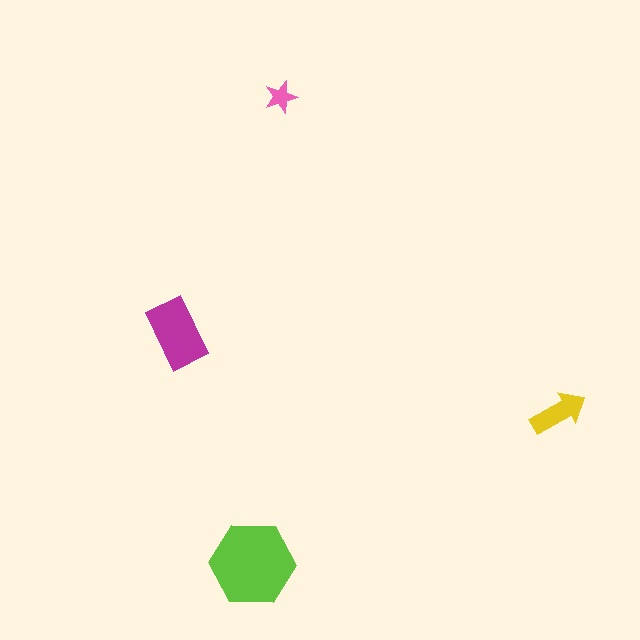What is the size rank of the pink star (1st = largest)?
4th.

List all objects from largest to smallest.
The lime hexagon, the magenta rectangle, the yellow arrow, the pink star.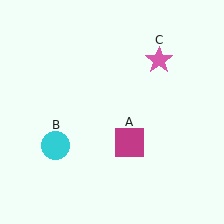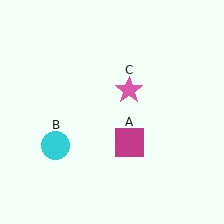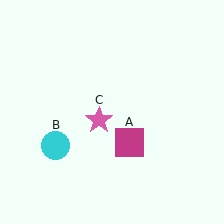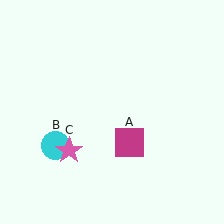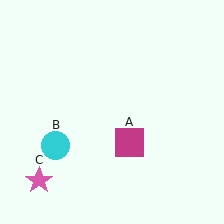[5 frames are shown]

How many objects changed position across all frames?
1 object changed position: pink star (object C).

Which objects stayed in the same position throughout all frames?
Magenta square (object A) and cyan circle (object B) remained stationary.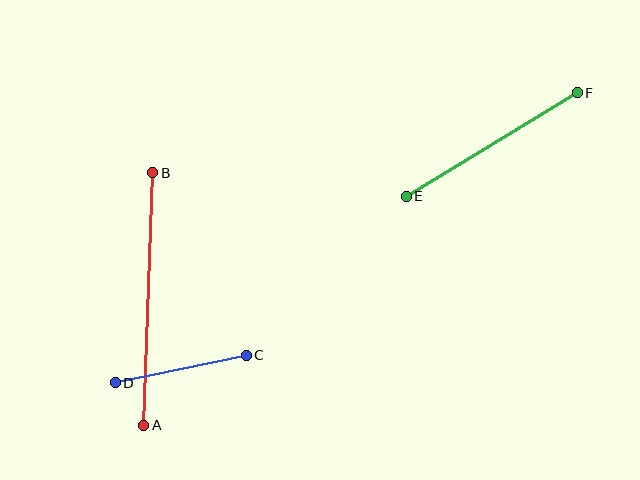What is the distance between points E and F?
The distance is approximately 200 pixels.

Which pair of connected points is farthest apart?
Points A and B are farthest apart.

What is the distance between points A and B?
The distance is approximately 253 pixels.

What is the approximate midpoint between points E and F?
The midpoint is at approximately (492, 145) pixels.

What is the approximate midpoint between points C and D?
The midpoint is at approximately (181, 369) pixels.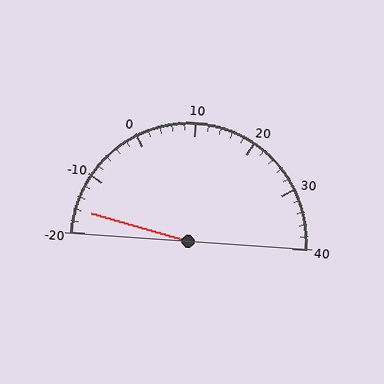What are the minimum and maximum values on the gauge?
The gauge ranges from -20 to 40.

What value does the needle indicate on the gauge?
The needle indicates approximately -16.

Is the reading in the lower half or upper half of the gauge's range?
The reading is in the lower half of the range (-20 to 40).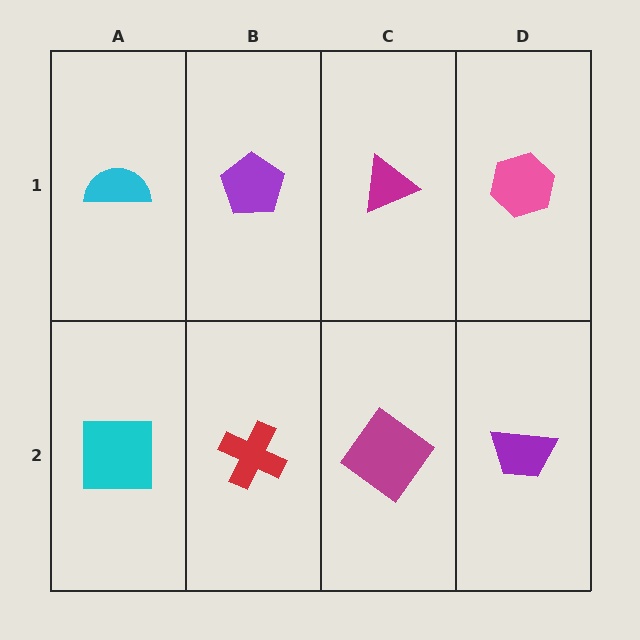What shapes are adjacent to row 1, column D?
A purple trapezoid (row 2, column D), a magenta triangle (row 1, column C).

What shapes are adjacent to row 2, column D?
A pink hexagon (row 1, column D), a magenta diamond (row 2, column C).